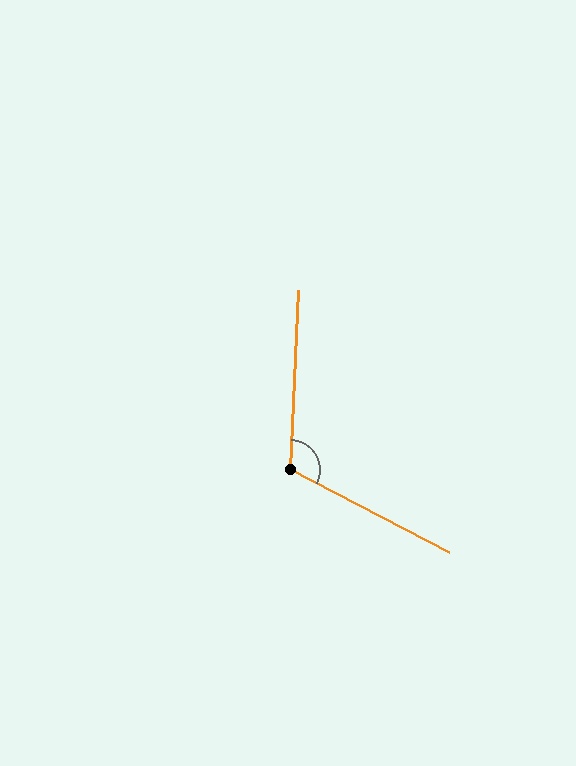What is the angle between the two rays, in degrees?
Approximately 115 degrees.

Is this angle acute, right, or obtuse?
It is obtuse.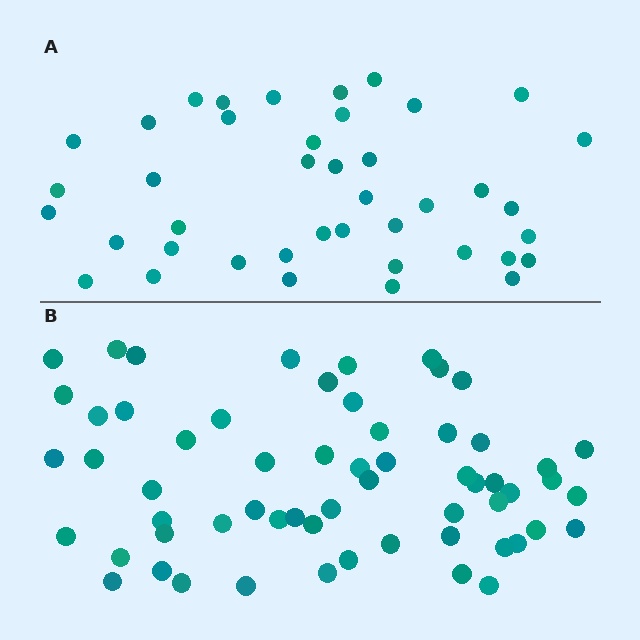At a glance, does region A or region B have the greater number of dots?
Region B (the bottom region) has more dots.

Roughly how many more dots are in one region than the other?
Region B has approximately 20 more dots than region A.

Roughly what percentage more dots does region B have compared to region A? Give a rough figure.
About 45% more.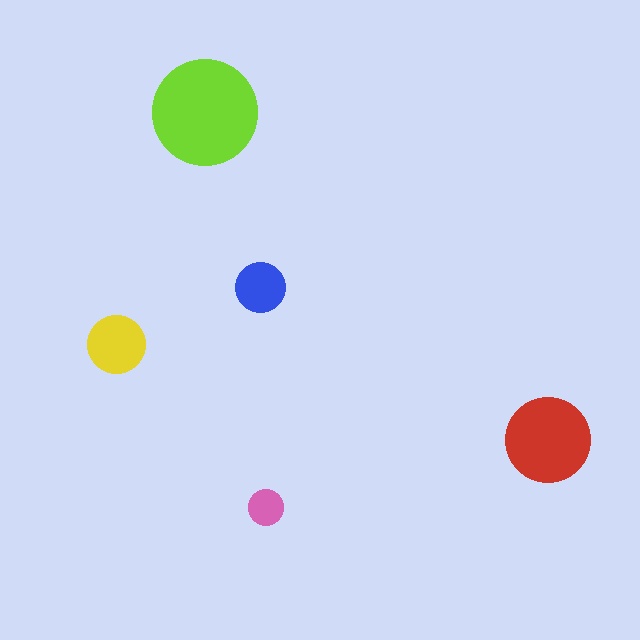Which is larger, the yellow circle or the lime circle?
The lime one.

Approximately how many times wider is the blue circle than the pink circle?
About 1.5 times wider.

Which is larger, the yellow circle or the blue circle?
The yellow one.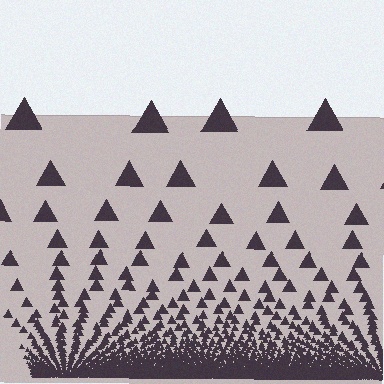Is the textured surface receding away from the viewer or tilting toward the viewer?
The surface appears to tilt toward the viewer. Texture elements get larger and sparser toward the top.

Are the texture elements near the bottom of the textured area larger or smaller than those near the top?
Smaller. The gradient is inverted — elements near the bottom are smaller and denser.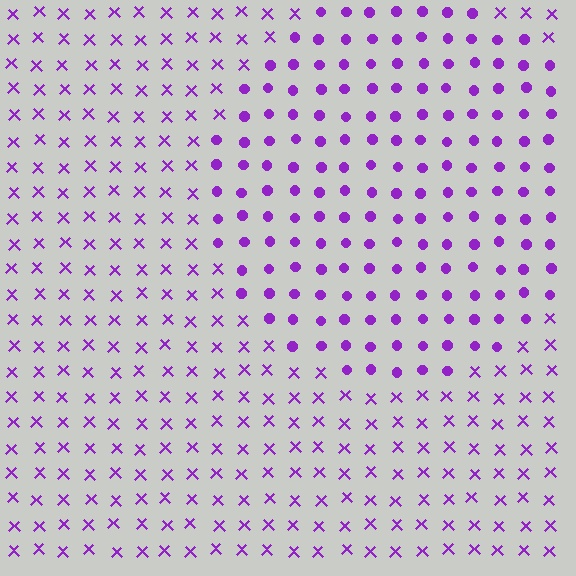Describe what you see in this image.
The image is filled with small purple elements arranged in a uniform grid. A circle-shaped region contains circles, while the surrounding area contains X marks. The boundary is defined purely by the change in element shape.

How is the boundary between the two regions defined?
The boundary is defined by a change in element shape: circles inside vs. X marks outside. All elements share the same color and spacing.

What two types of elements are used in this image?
The image uses circles inside the circle region and X marks outside it.